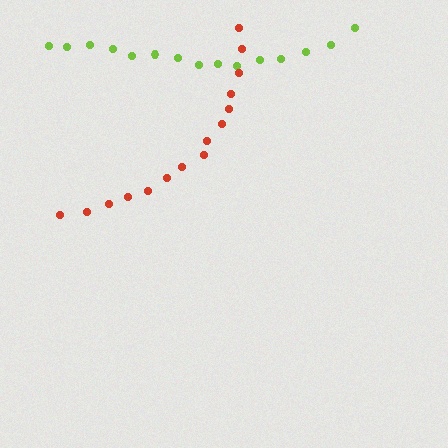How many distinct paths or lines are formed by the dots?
There are 2 distinct paths.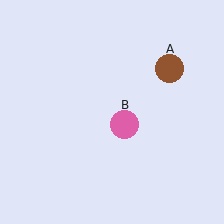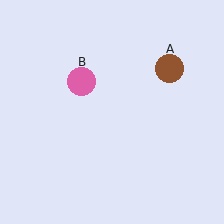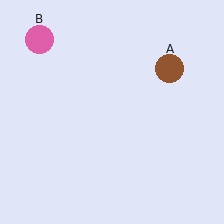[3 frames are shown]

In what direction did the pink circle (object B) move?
The pink circle (object B) moved up and to the left.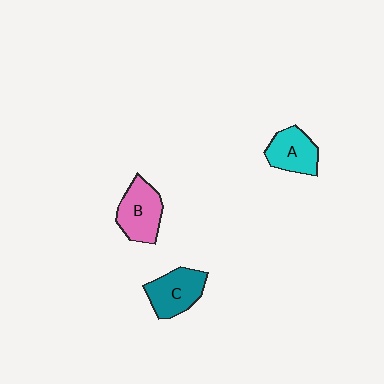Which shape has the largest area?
Shape B (pink).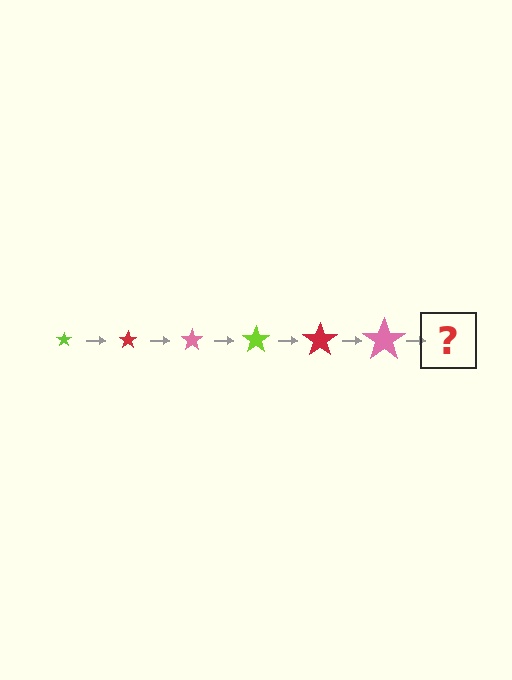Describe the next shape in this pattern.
It should be a lime star, larger than the previous one.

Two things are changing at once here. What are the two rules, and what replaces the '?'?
The two rules are that the star grows larger each step and the color cycles through lime, red, and pink. The '?' should be a lime star, larger than the previous one.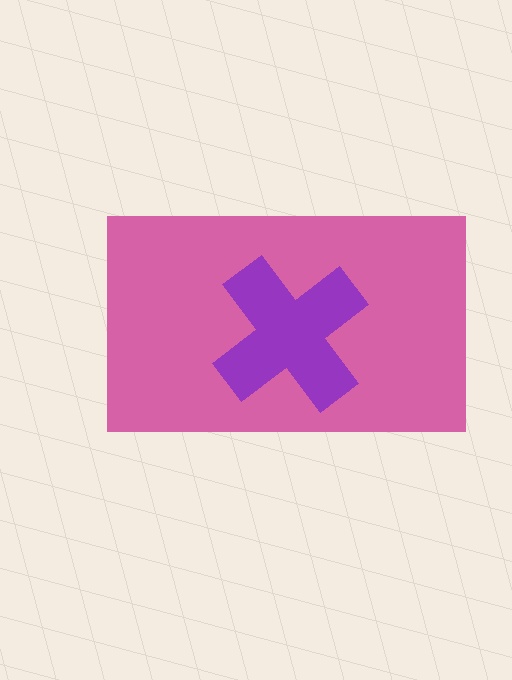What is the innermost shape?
The purple cross.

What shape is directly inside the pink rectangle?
The purple cross.